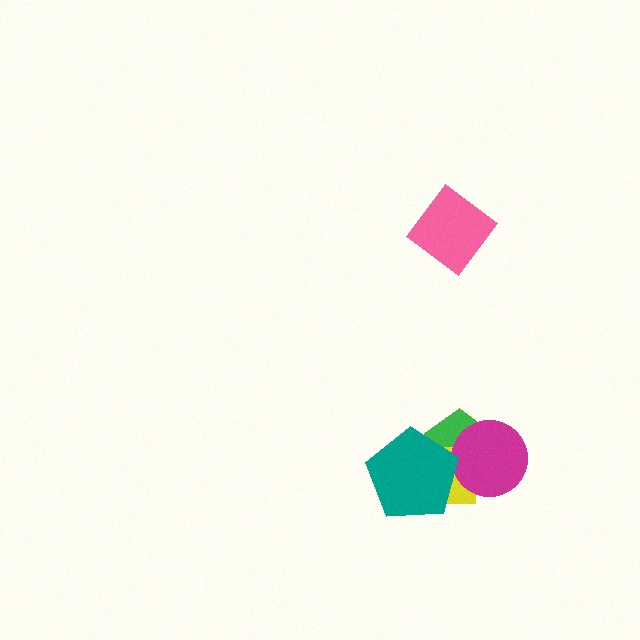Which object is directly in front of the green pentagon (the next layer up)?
The yellow rectangle is directly in front of the green pentagon.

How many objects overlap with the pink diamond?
0 objects overlap with the pink diamond.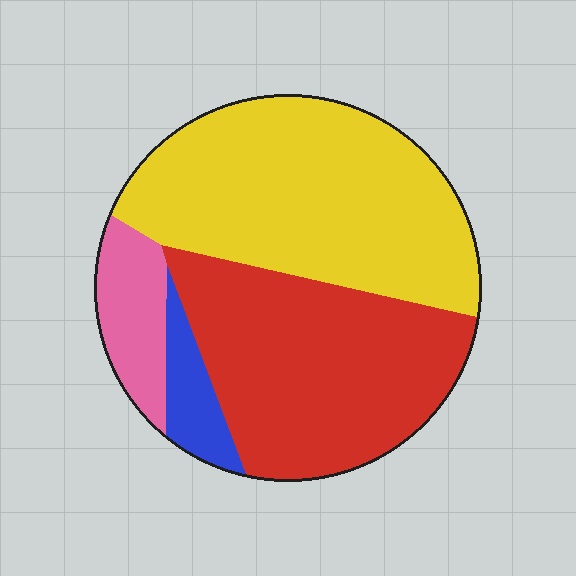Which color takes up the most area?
Yellow, at roughly 45%.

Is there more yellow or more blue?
Yellow.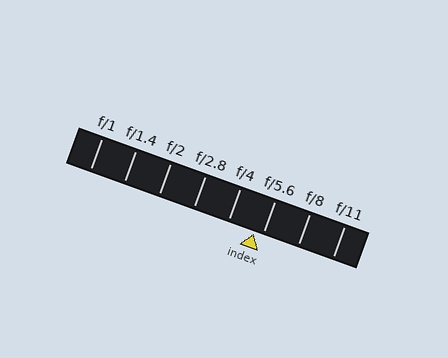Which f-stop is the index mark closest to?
The index mark is closest to f/5.6.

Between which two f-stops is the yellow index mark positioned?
The index mark is between f/4 and f/5.6.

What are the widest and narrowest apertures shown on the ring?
The widest aperture shown is f/1 and the narrowest is f/11.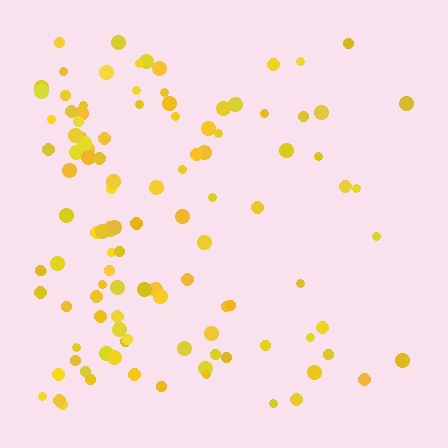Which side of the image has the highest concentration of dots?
The left.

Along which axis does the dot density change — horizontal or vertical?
Horizontal.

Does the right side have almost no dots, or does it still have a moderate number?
Still a moderate number, just noticeably fewer than the left.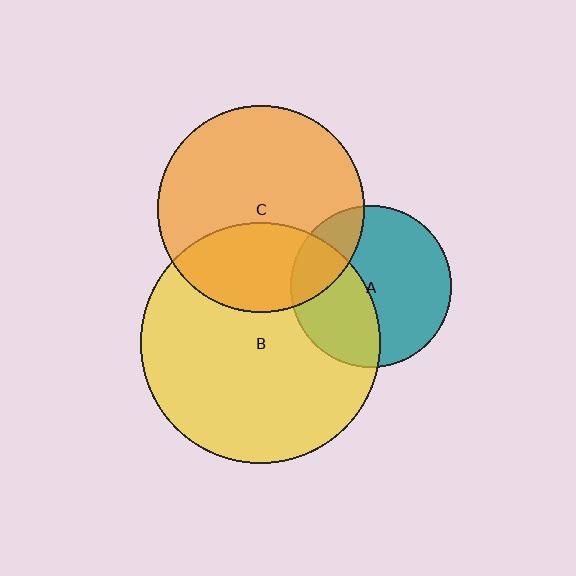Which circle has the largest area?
Circle B (yellow).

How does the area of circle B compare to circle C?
Approximately 1.4 times.